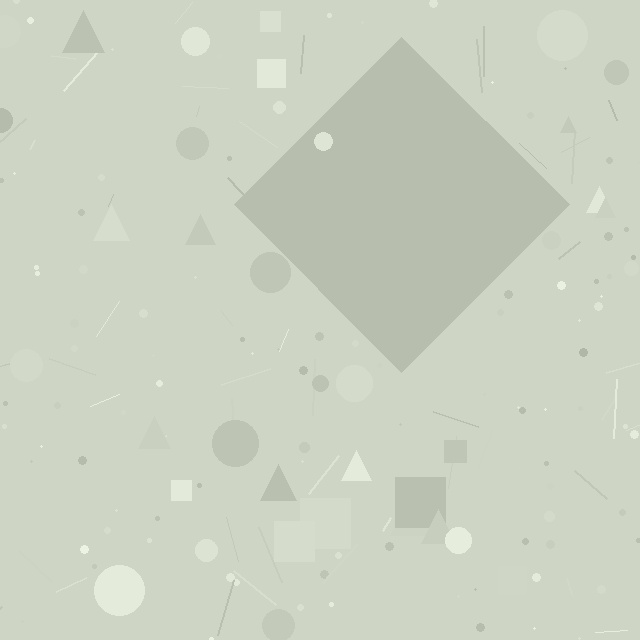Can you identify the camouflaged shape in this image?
The camouflaged shape is a diamond.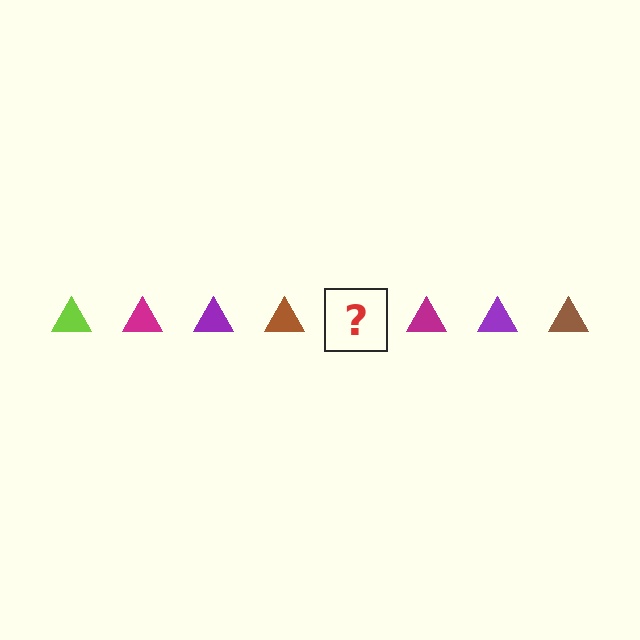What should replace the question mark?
The question mark should be replaced with a lime triangle.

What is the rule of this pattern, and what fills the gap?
The rule is that the pattern cycles through lime, magenta, purple, brown triangles. The gap should be filled with a lime triangle.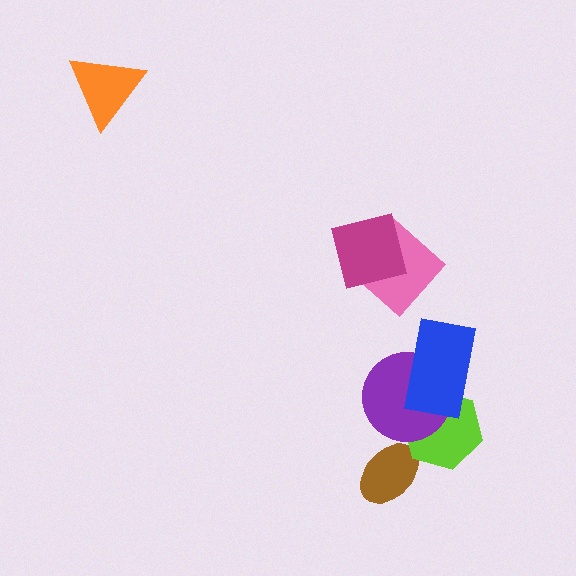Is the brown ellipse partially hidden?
Yes, it is partially covered by another shape.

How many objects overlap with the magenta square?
1 object overlaps with the magenta square.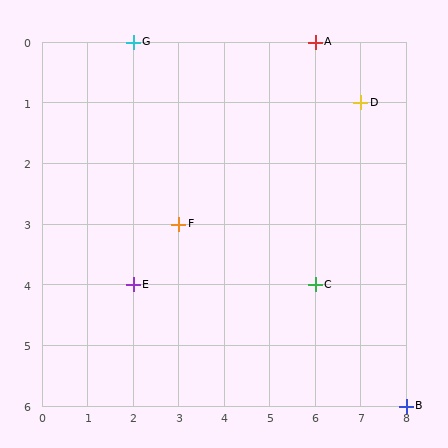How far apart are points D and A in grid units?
Points D and A are 1 column and 1 row apart (about 1.4 grid units diagonally).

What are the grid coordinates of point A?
Point A is at grid coordinates (6, 0).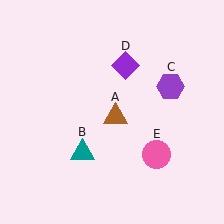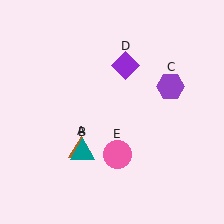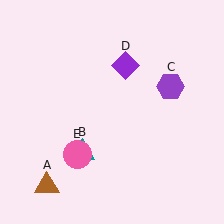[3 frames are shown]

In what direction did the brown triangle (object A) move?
The brown triangle (object A) moved down and to the left.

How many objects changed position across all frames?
2 objects changed position: brown triangle (object A), pink circle (object E).